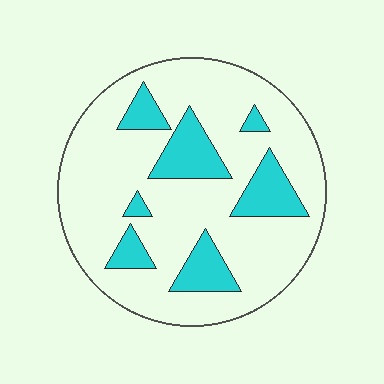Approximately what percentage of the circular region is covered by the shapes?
Approximately 20%.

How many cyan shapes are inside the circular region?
7.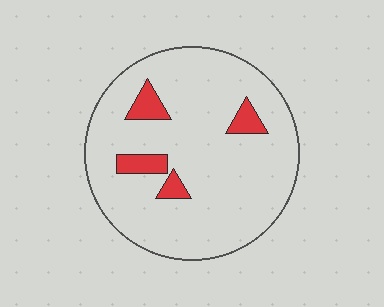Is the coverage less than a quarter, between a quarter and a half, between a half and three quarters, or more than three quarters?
Less than a quarter.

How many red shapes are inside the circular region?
4.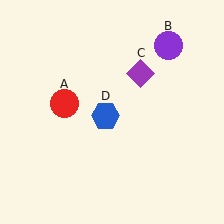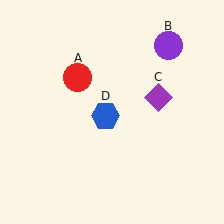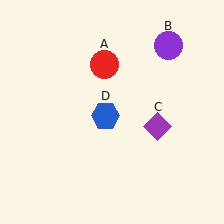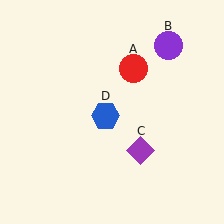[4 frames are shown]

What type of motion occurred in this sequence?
The red circle (object A), purple diamond (object C) rotated clockwise around the center of the scene.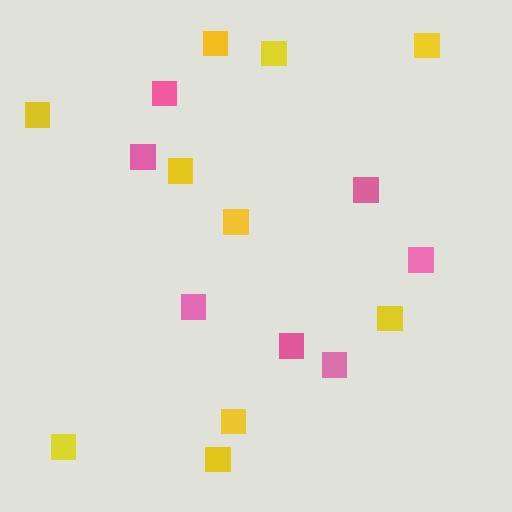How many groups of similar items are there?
There are 2 groups: one group of yellow squares (10) and one group of pink squares (7).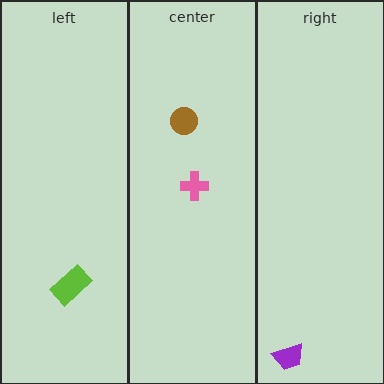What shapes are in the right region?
The purple trapezoid.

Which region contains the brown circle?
The center region.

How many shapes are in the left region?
1.